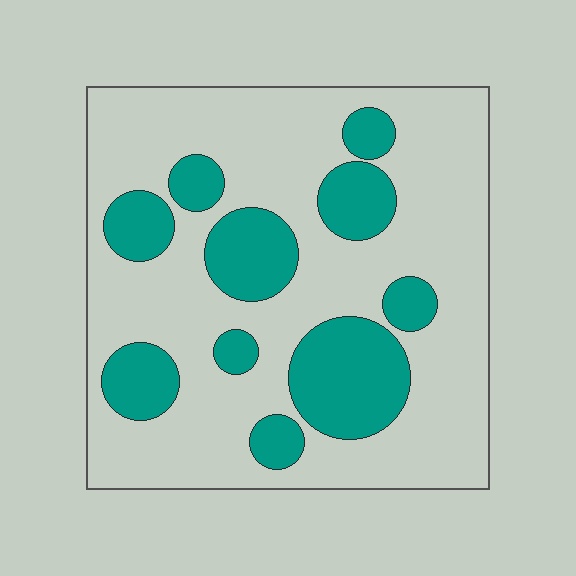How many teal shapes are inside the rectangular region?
10.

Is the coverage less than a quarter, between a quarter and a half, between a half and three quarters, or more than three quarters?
Between a quarter and a half.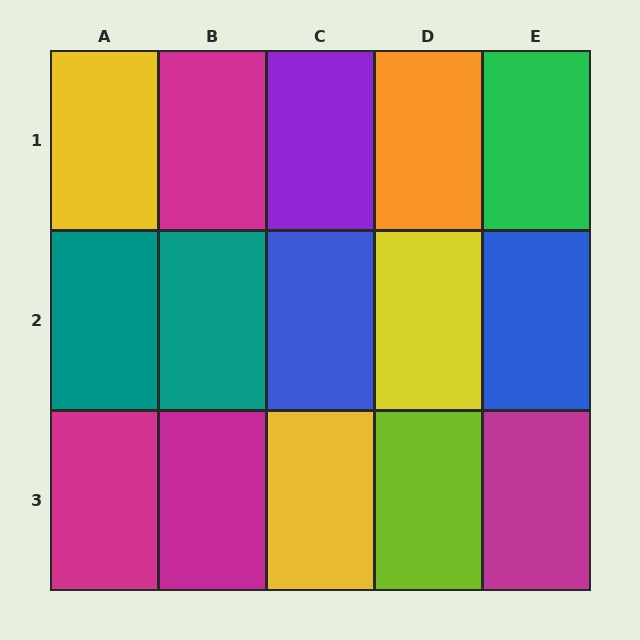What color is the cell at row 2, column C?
Blue.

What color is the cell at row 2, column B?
Teal.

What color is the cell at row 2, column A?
Teal.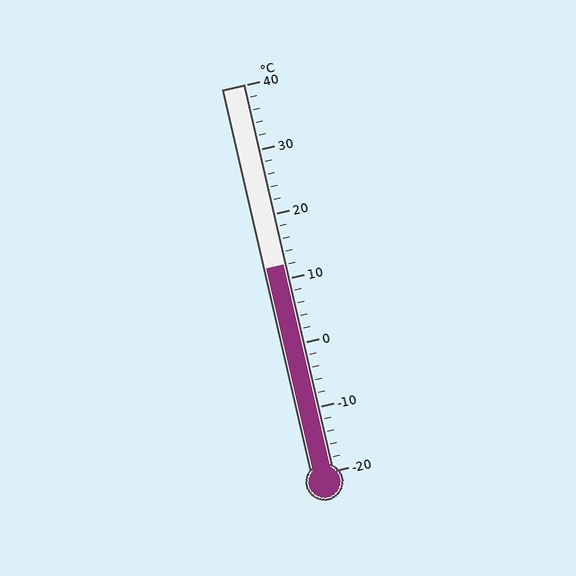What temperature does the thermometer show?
The thermometer shows approximately 12°C.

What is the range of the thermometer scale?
The thermometer scale ranges from -20°C to 40°C.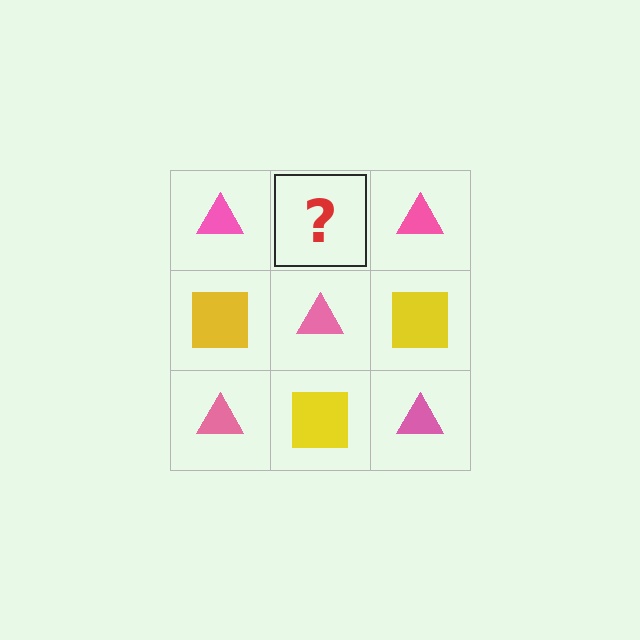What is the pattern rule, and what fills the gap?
The rule is that it alternates pink triangle and yellow square in a checkerboard pattern. The gap should be filled with a yellow square.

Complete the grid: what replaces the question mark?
The question mark should be replaced with a yellow square.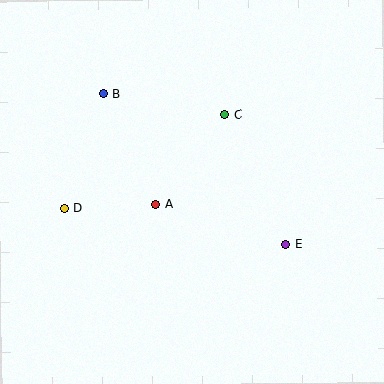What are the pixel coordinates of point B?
Point B is at (103, 94).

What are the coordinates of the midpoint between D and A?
The midpoint between D and A is at (110, 206).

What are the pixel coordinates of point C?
Point C is at (225, 115).